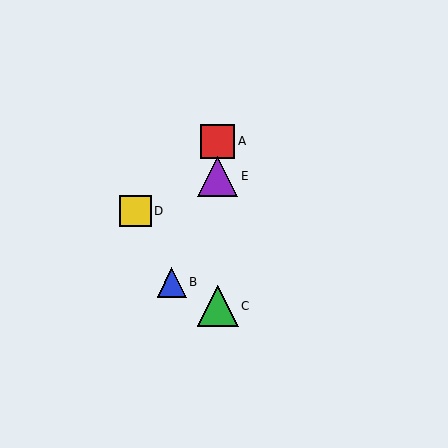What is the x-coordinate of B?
Object B is at x≈172.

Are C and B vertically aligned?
No, C is at x≈218 and B is at x≈172.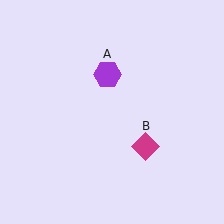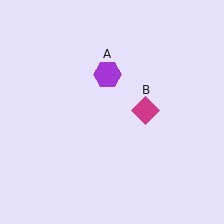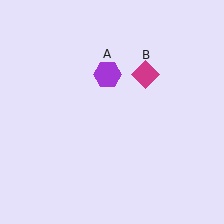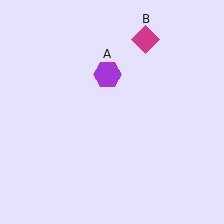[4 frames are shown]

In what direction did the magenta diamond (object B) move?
The magenta diamond (object B) moved up.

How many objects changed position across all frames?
1 object changed position: magenta diamond (object B).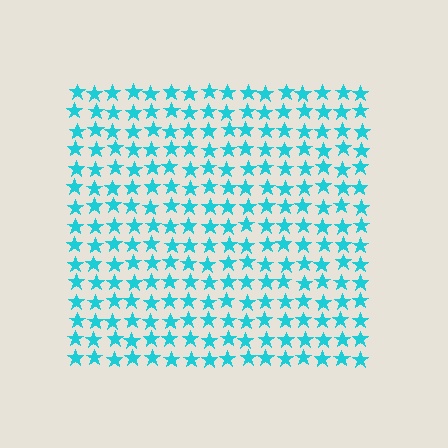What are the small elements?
The small elements are stars.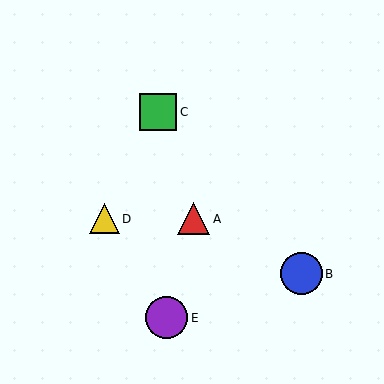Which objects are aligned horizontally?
Objects A, D are aligned horizontally.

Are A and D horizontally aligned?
Yes, both are at y≈219.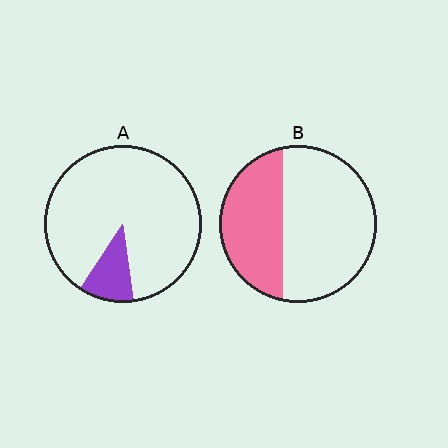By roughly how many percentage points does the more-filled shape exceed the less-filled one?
By roughly 25 percentage points (B over A).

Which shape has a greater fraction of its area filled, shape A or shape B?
Shape B.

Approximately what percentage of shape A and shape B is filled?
A is approximately 10% and B is approximately 40%.